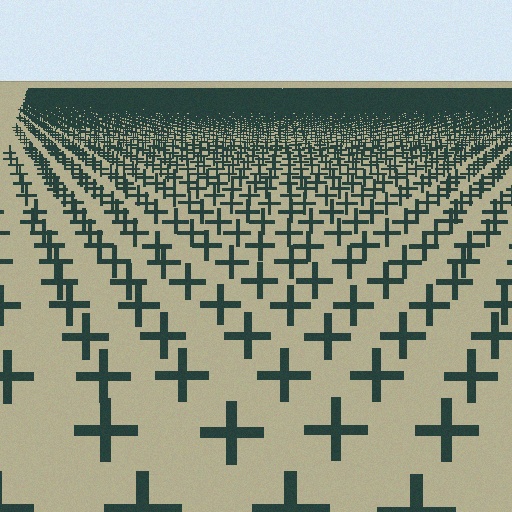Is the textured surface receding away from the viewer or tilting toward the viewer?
The surface is receding away from the viewer. Texture elements get smaller and denser toward the top.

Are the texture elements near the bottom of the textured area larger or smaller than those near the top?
Larger. Near the bottom, elements are closer to the viewer and appear at a bigger on-screen size.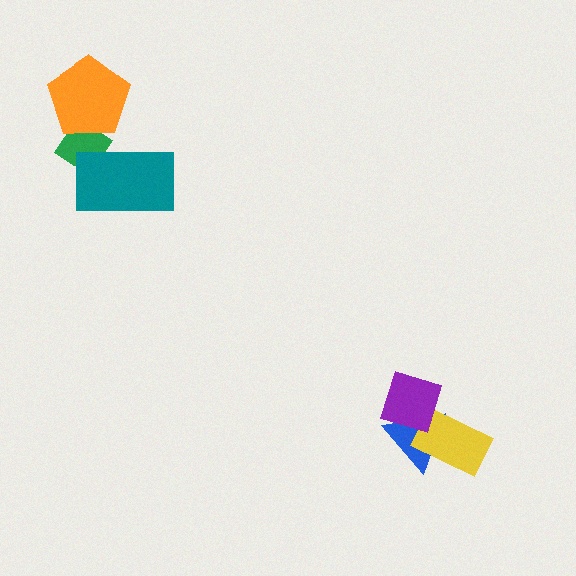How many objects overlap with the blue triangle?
2 objects overlap with the blue triangle.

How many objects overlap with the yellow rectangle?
2 objects overlap with the yellow rectangle.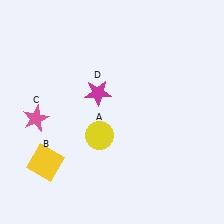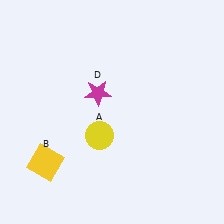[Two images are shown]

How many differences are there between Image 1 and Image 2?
There is 1 difference between the two images.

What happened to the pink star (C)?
The pink star (C) was removed in Image 2. It was in the bottom-left area of Image 1.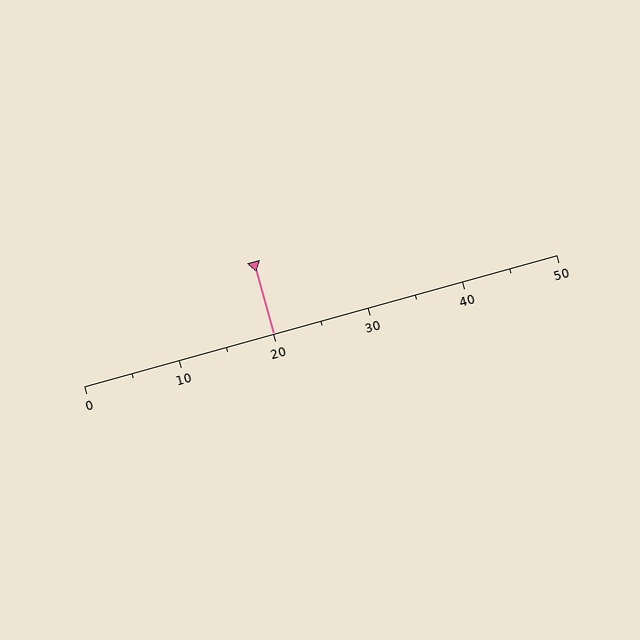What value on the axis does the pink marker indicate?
The marker indicates approximately 20.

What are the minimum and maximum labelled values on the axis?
The axis runs from 0 to 50.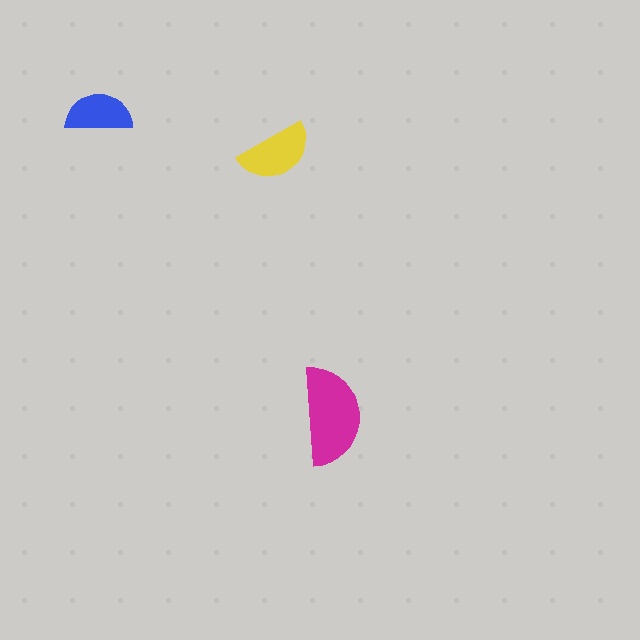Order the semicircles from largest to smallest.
the magenta one, the yellow one, the blue one.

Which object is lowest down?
The magenta semicircle is bottommost.